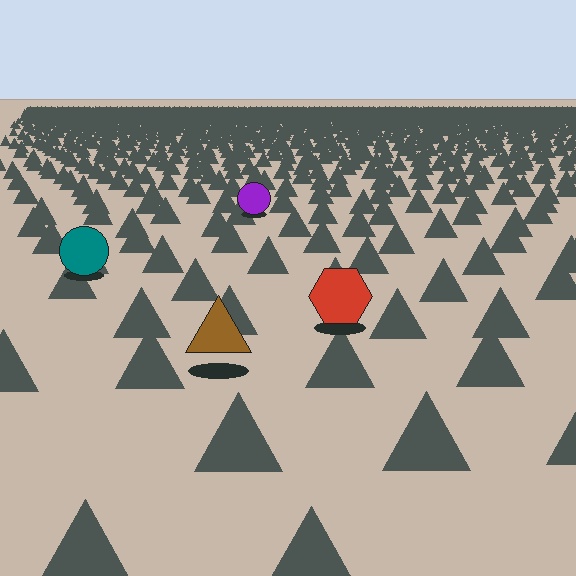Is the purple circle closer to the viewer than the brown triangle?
No. The brown triangle is closer — you can tell from the texture gradient: the ground texture is coarser near it.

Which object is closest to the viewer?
The brown triangle is closest. The texture marks near it are larger and more spread out.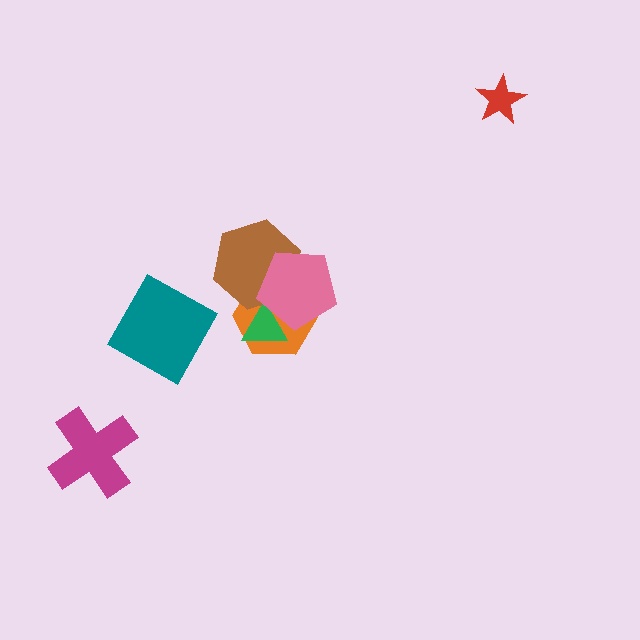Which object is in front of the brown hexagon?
The pink pentagon is in front of the brown hexagon.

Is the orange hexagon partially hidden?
Yes, it is partially covered by another shape.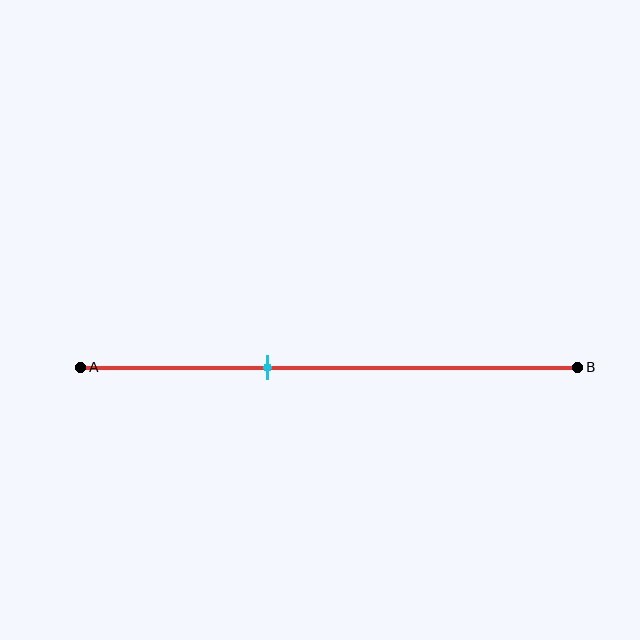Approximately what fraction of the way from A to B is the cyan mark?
The cyan mark is approximately 40% of the way from A to B.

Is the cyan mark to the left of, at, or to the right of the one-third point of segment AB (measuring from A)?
The cyan mark is to the right of the one-third point of segment AB.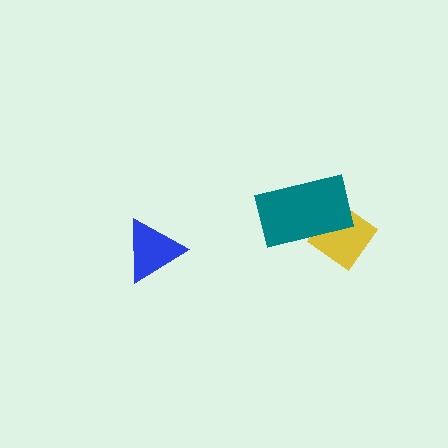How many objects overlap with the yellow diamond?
1 object overlaps with the yellow diamond.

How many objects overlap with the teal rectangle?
1 object overlaps with the teal rectangle.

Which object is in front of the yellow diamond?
The teal rectangle is in front of the yellow diamond.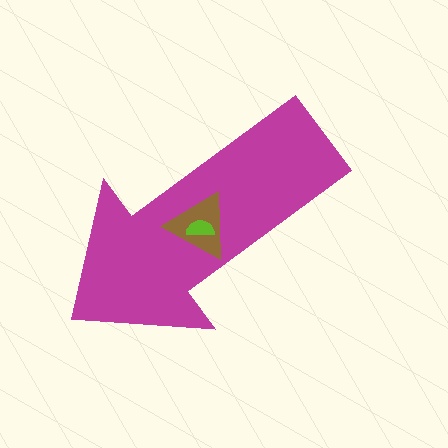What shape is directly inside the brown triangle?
The lime semicircle.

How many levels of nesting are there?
3.